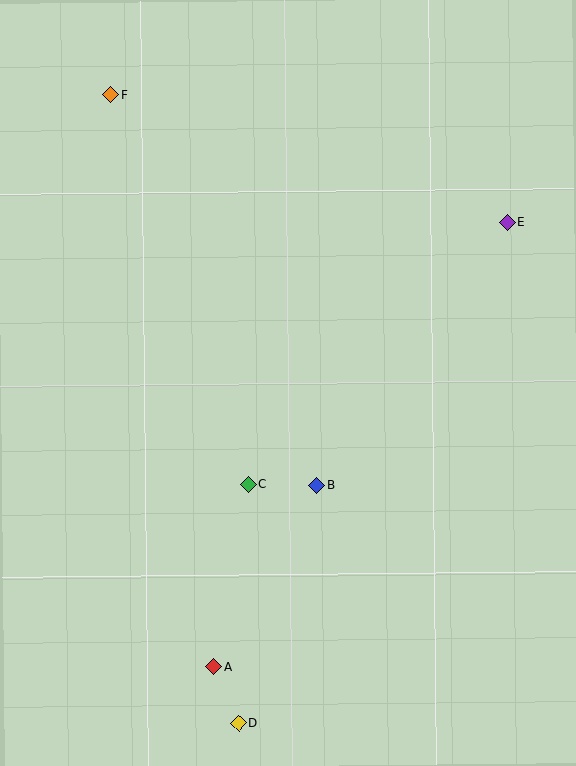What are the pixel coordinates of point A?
Point A is at (214, 666).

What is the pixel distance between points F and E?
The distance between F and E is 417 pixels.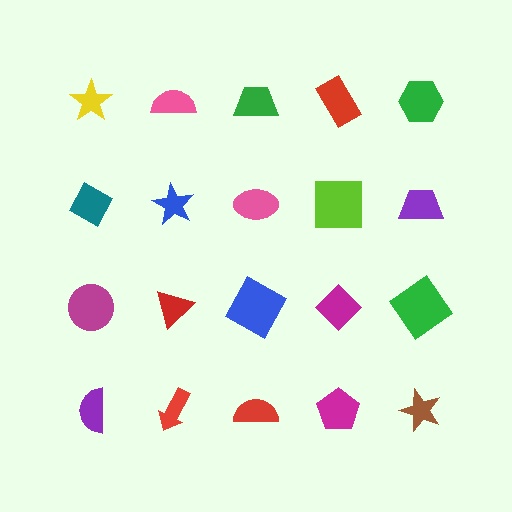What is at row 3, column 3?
A blue square.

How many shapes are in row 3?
5 shapes.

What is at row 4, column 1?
A purple semicircle.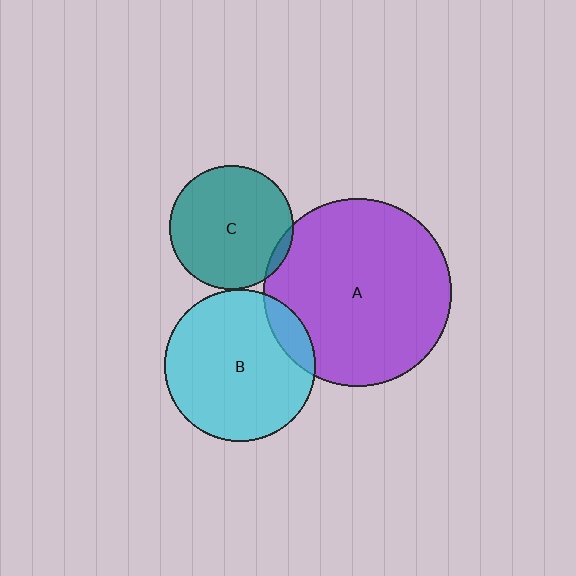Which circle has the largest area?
Circle A (purple).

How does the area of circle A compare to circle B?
Approximately 1.5 times.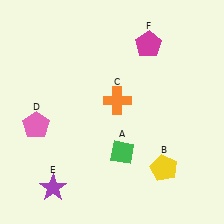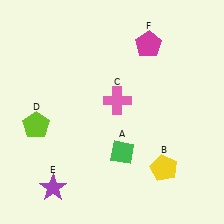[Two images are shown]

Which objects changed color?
C changed from orange to pink. D changed from pink to lime.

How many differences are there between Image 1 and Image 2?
There are 2 differences between the two images.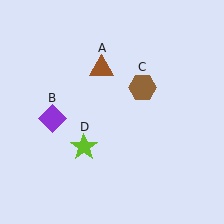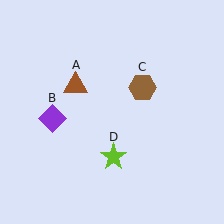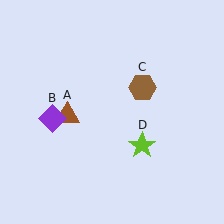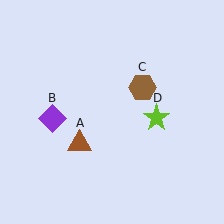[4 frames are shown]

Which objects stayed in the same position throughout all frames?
Purple diamond (object B) and brown hexagon (object C) remained stationary.